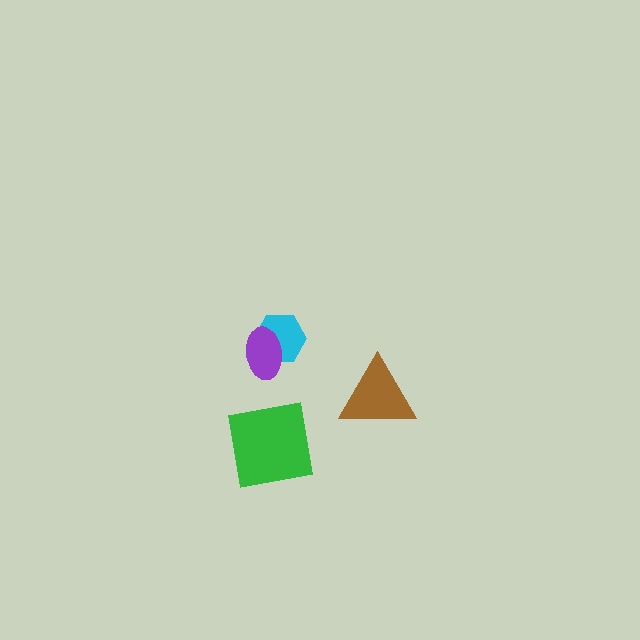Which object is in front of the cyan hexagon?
The purple ellipse is in front of the cyan hexagon.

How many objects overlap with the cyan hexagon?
1 object overlaps with the cyan hexagon.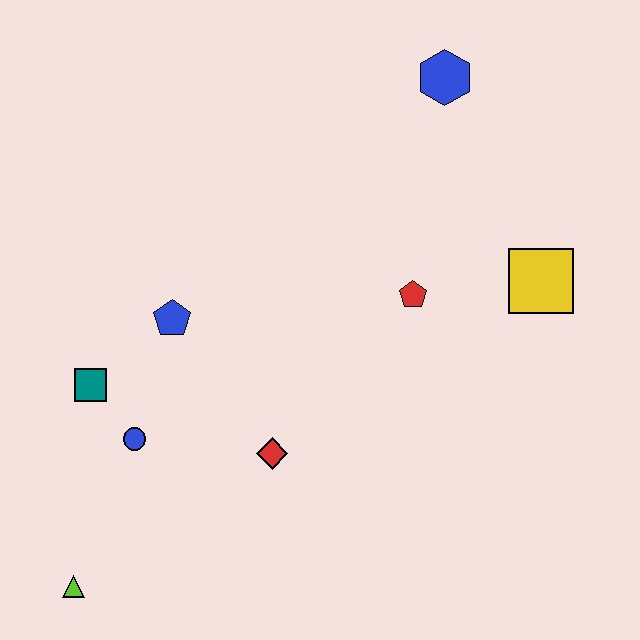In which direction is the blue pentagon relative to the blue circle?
The blue pentagon is above the blue circle.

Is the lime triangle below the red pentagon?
Yes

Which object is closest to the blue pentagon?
The teal square is closest to the blue pentagon.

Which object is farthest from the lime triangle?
The blue hexagon is farthest from the lime triangle.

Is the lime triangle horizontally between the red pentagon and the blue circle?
No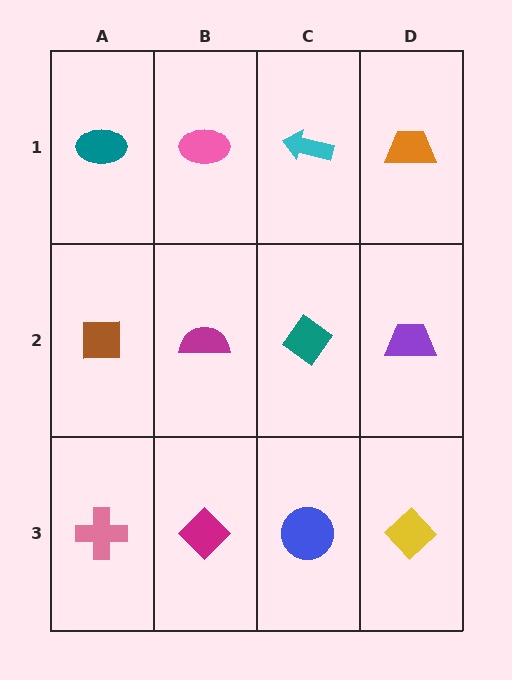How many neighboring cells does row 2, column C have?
4.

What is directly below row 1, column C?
A teal diamond.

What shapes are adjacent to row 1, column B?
A magenta semicircle (row 2, column B), a teal ellipse (row 1, column A), a cyan arrow (row 1, column C).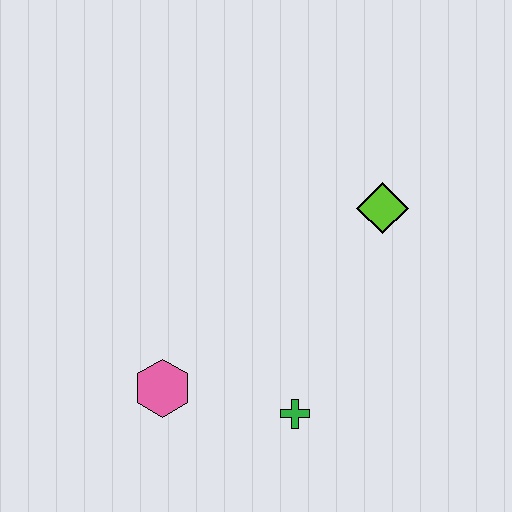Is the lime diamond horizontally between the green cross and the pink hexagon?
No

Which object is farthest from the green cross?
The lime diamond is farthest from the green cross.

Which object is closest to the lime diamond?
The green cross is closest to the lime diamond.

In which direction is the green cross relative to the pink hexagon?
The green cross is to the right of the pink hexagon.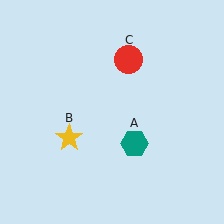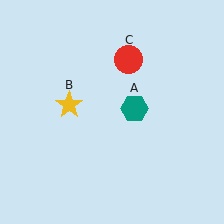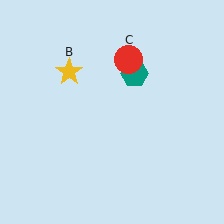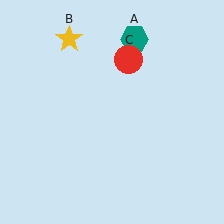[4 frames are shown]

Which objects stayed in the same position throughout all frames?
Red circle (object C) remained stationary.